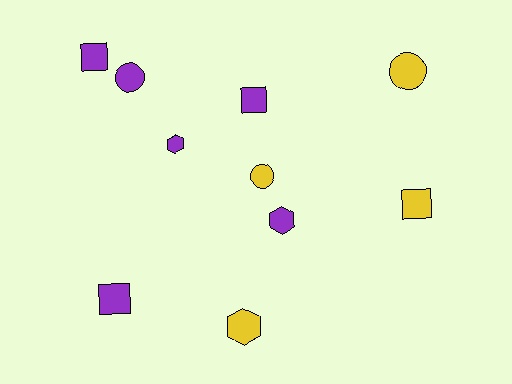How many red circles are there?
There are no red circles.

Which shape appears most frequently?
Square, with 4 objects.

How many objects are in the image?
There are 10 objects.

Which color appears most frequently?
Purple, with 6 objects.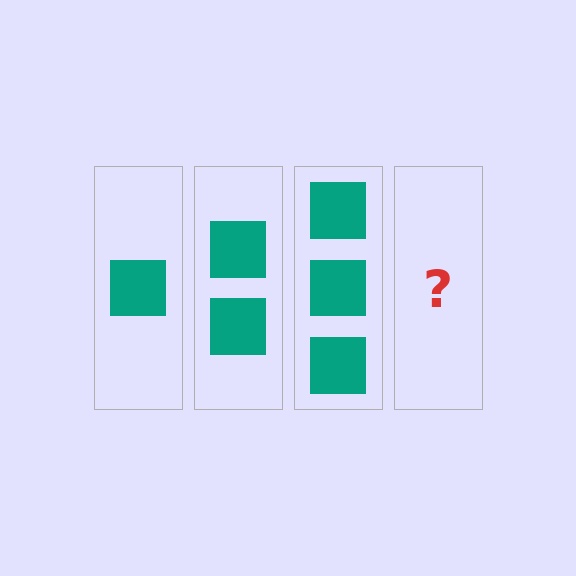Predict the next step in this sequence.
The next step is 4 squares.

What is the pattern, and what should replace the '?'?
The pattern is that each step adds one more square. The '?' should be 4 squares.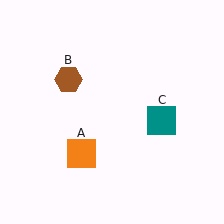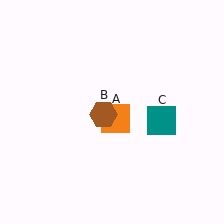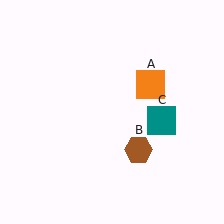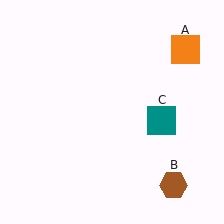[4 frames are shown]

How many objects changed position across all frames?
2 objects changed position: orange square (object A), brown hexagon (object B).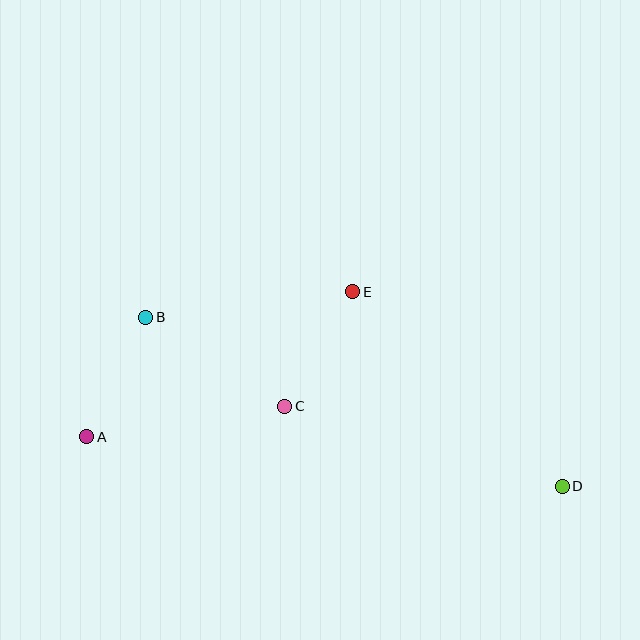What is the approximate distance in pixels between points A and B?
The distance between A and B is approximately 133 pixels.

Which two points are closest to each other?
Points C and E are closest to each other.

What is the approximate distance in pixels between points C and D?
The distance between C and D is approximately 289 pixels.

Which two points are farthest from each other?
Points A and D are farthest from each other.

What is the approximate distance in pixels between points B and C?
The distance between B and C is approximately 165 pixels.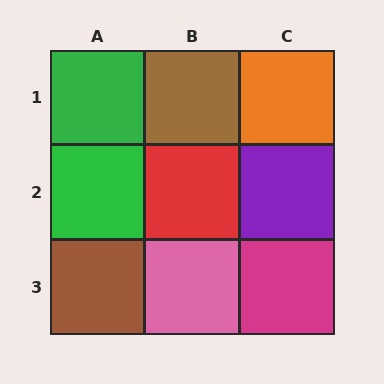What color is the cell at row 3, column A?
Brown.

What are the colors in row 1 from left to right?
Green, brown, orange.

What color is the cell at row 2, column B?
Red.